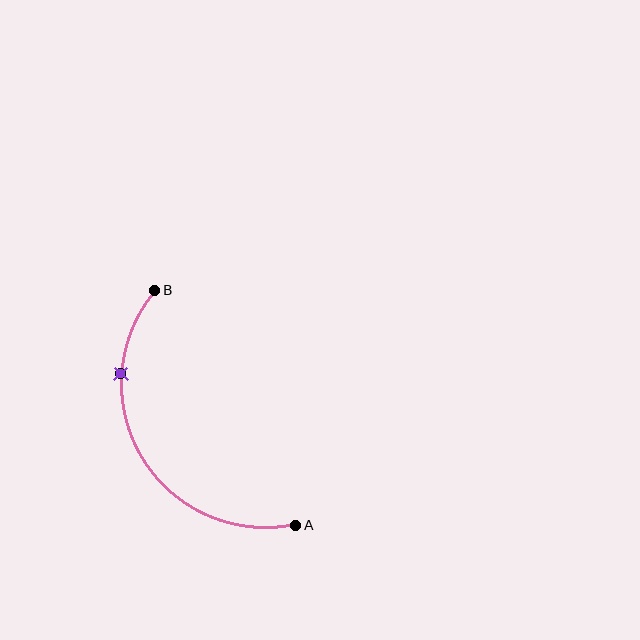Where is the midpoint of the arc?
The arc midpoint is the point on the curve farthest from the straight line joining A and B. It sits to the left of that line.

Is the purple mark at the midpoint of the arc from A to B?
No. The purple mark lies on the arc but is closer to endpoint B. The arc midpoint would be at the point on the curve equidistant along the arc from both A and B.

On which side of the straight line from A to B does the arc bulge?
The arc bulges to the left of the straight line connecting A and B.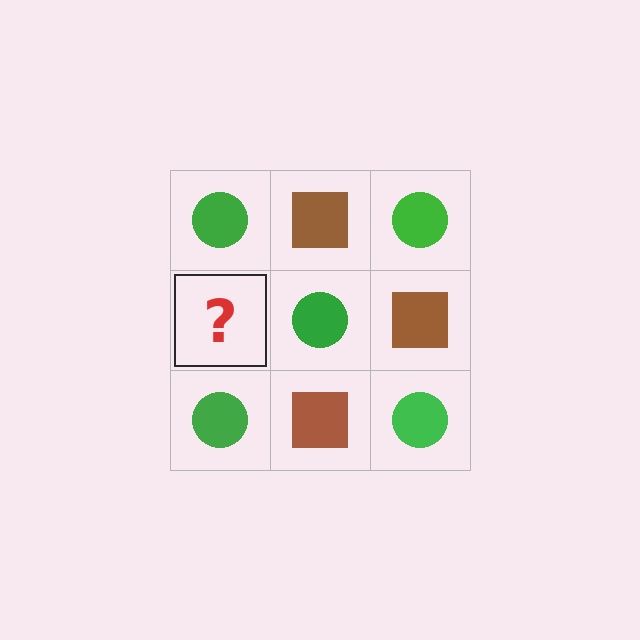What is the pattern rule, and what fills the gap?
The rule is that it alternates green circle and brown square in a checkerboard pattern. The gap should be filled with a brown square.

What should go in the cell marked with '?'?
The missing cell should contain a brown square.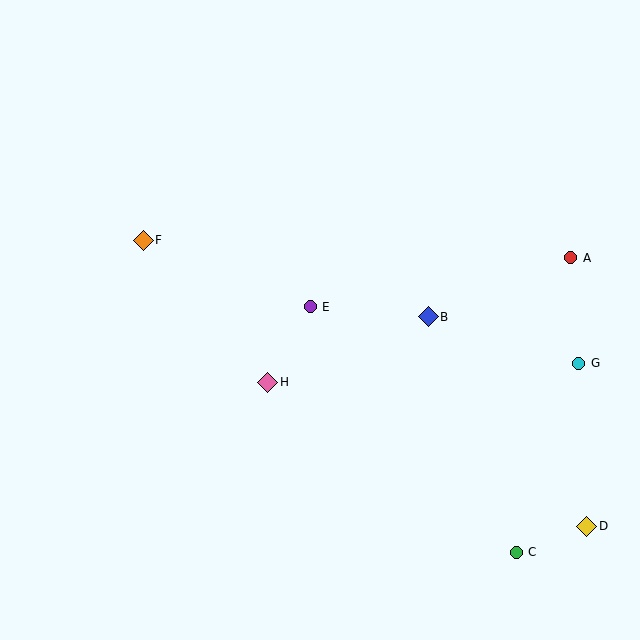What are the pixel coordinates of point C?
Point C is at (516, 552).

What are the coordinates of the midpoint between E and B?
The midpoint between E and B is at (369, 312).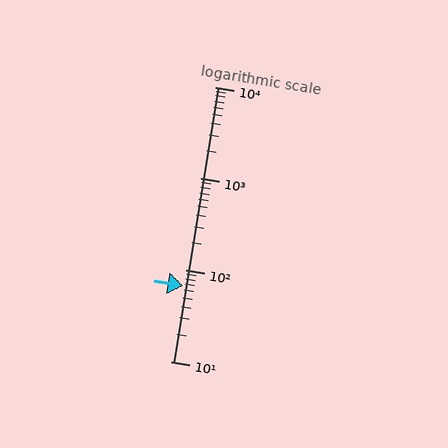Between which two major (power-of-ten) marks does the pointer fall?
The pointer is between 10 and 100.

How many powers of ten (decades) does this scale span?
The scale spans 3 decades, from 10 to 10000.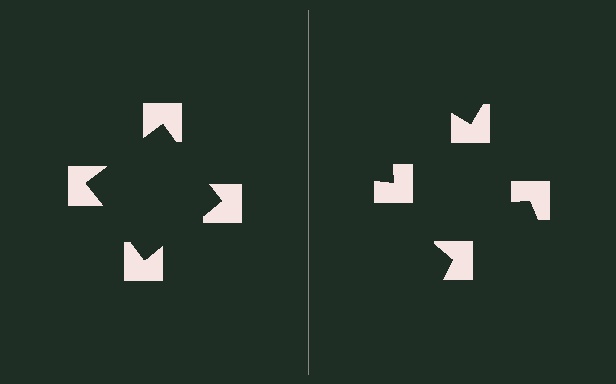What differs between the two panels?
The notched squares are positioned identically on both sides; only the wedge orientations differ. On the left they align to a square; on the right they are misaligned.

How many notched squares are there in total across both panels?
8 — 4 on each side.